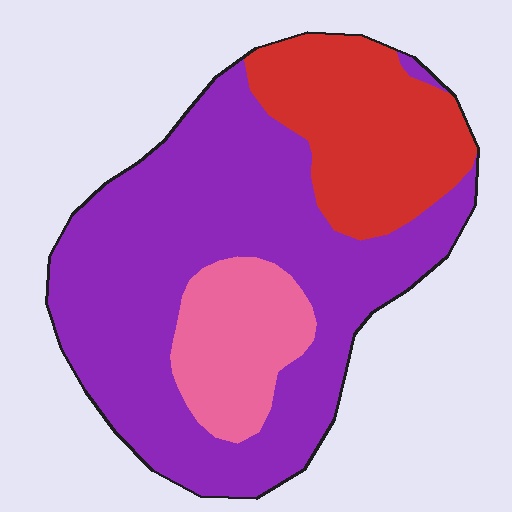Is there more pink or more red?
Red.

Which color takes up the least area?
Pink, at roughly 15%.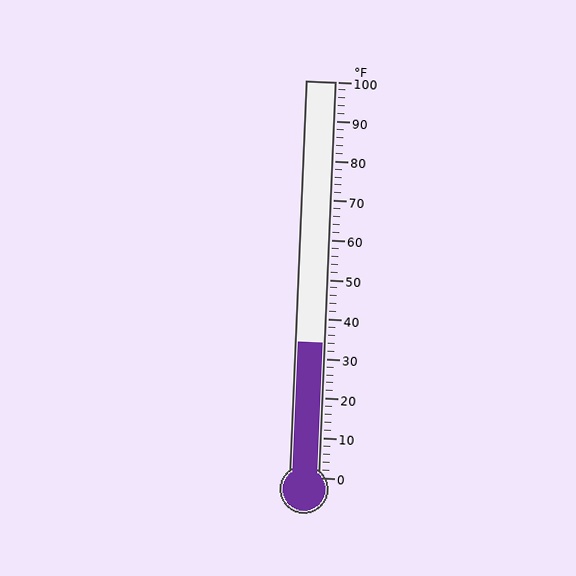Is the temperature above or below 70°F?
The temperature is below 70°F.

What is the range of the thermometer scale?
The thermometer scale ranges from 0°F to 100°F.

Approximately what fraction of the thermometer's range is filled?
The thermometer is filled to approximately 35% of its range.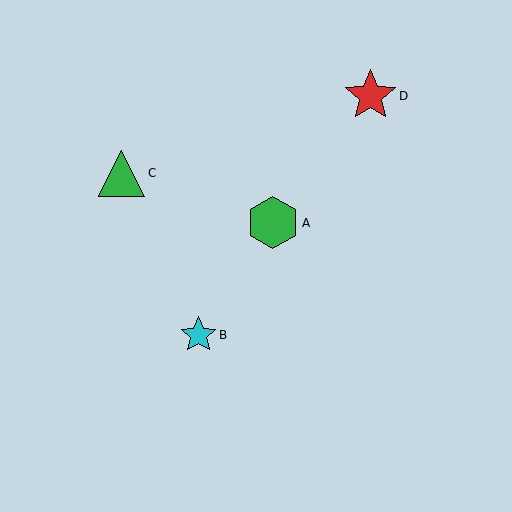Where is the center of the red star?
The center of the red star is at (370, 96).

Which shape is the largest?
The green hexagon (labeled A) is the largest.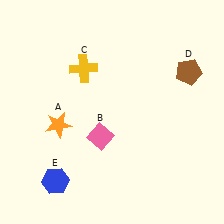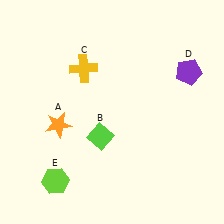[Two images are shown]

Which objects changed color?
B changed from pink to lime. D changed from brown to purple. E changed from blue to lime.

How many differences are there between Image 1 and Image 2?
There are 3 differences between the two images.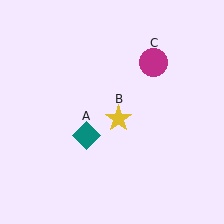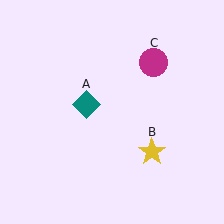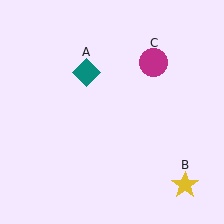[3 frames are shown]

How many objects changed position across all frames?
2 objects changed position: teal diamond (object A), yellow star (object B).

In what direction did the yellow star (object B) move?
The yellow star (object B) moved down and to the right.